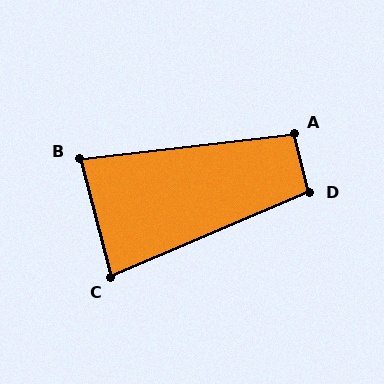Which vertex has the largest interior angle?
D, at approximately 98 degrees.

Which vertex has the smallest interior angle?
B, at approximately 82 degrees.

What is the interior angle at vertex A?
Approximately 98 degrees (obtuse).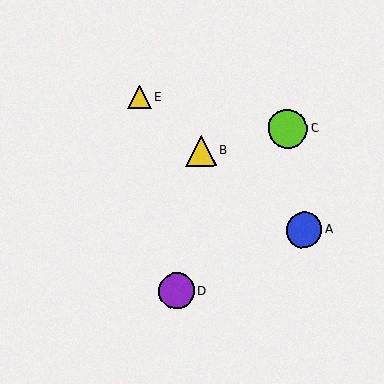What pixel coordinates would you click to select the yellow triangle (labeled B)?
Click at (201, 151) to select the yellow triangle B.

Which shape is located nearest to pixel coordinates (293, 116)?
The lime circle (labeled C) at (288, 128) is nearest to that location.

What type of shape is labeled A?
Shape A is a blue circle.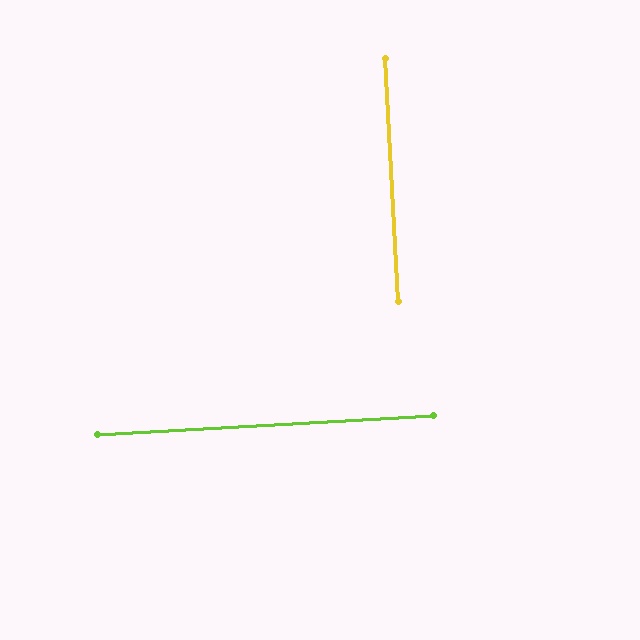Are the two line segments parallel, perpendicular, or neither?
Perpendicular — they meet at approximately 90°.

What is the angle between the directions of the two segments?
Approximately 90 degrees.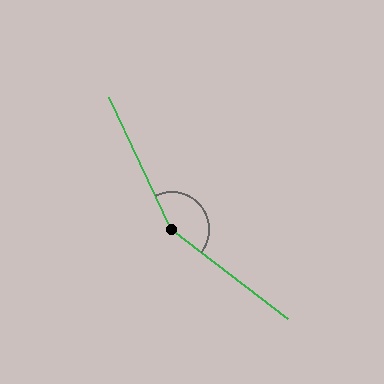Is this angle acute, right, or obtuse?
It is obtuse.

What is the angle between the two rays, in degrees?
Approximately 153 degrees.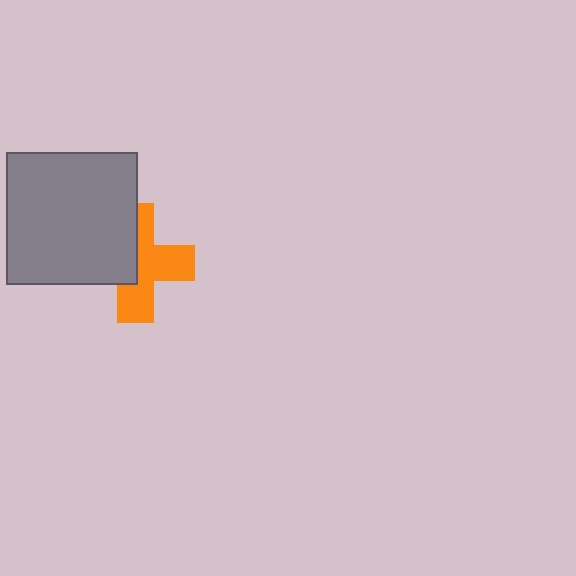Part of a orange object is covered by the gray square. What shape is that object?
It is a cross.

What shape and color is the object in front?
The object in front is a gray square.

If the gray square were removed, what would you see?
You would see the complete orange cross.